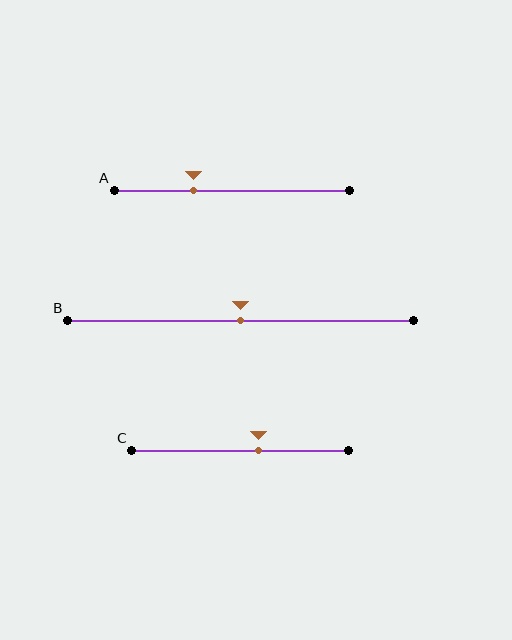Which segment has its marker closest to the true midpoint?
Segment B has its marker closest to the true midpoint.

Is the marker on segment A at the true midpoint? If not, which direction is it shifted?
No, the marker on segment A is shifted to the left by about 16% of the segment length.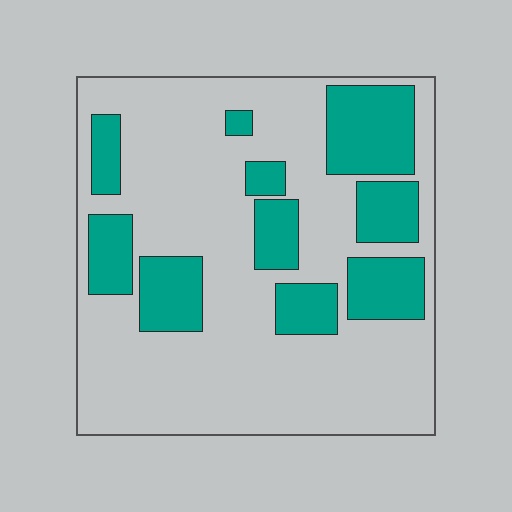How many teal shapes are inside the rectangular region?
10.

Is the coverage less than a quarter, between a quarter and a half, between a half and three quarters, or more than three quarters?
Between a quarter and a half.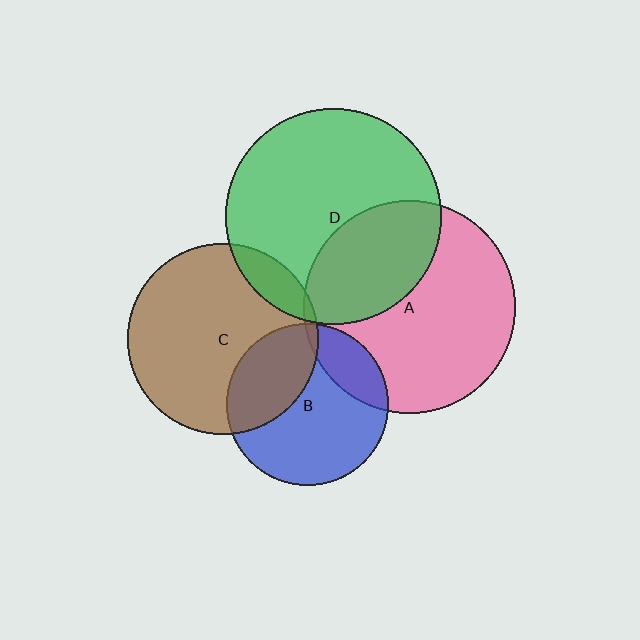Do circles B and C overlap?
Yes.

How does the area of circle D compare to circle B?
Approximately 1.8 times.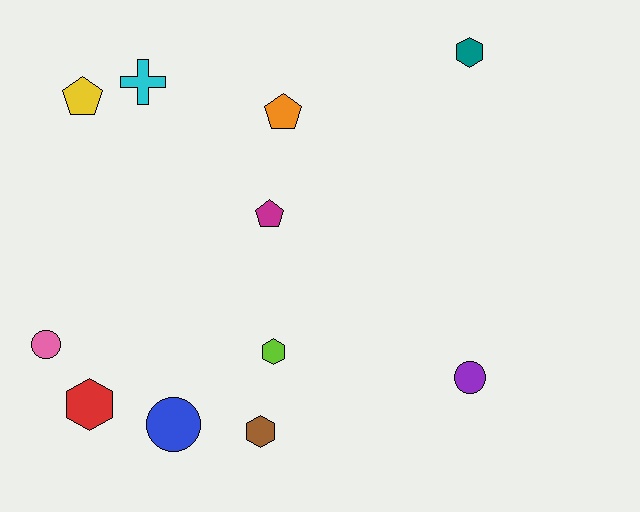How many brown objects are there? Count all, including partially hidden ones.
There is 1 brown object.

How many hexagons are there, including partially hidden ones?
There are 4 hexagons.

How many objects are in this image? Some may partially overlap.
There are 11 objects.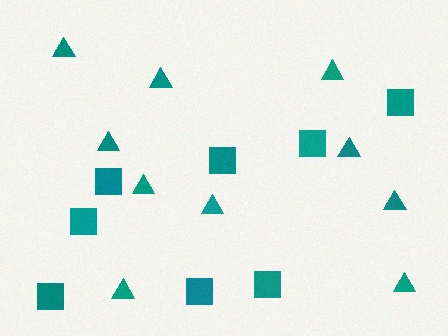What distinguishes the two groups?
There are 2 groups: one group of squares (8) and one group of triangles (10).